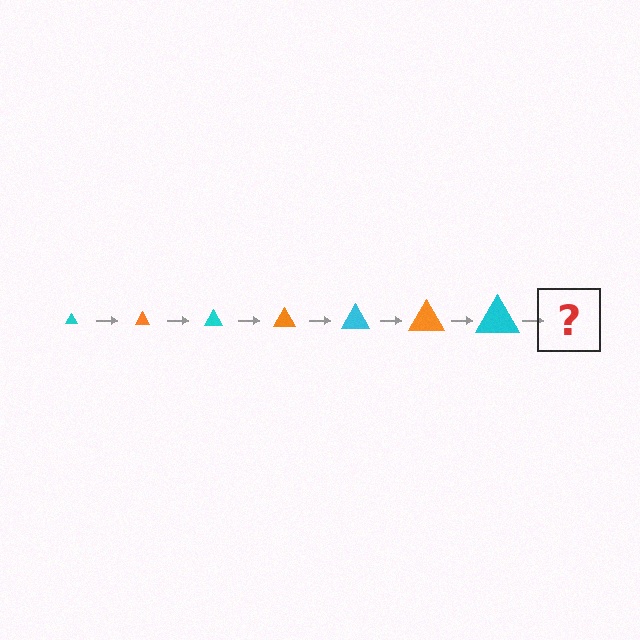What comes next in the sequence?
The next element should be an orange triangle, larger than the previous one.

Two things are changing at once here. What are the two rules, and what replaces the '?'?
The two rules are that the triangle grows larger each step and the color cycles through cyan and orange. The '?' should be an orange triangle, larger than the previous one.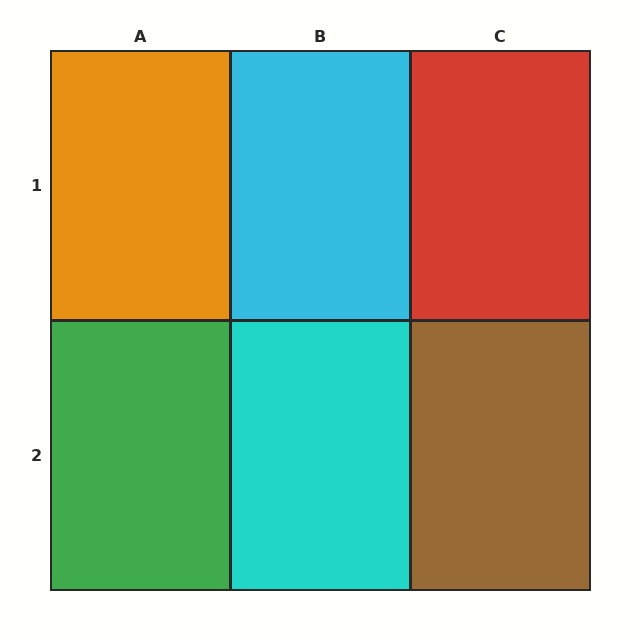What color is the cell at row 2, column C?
Brown.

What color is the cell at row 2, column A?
Green.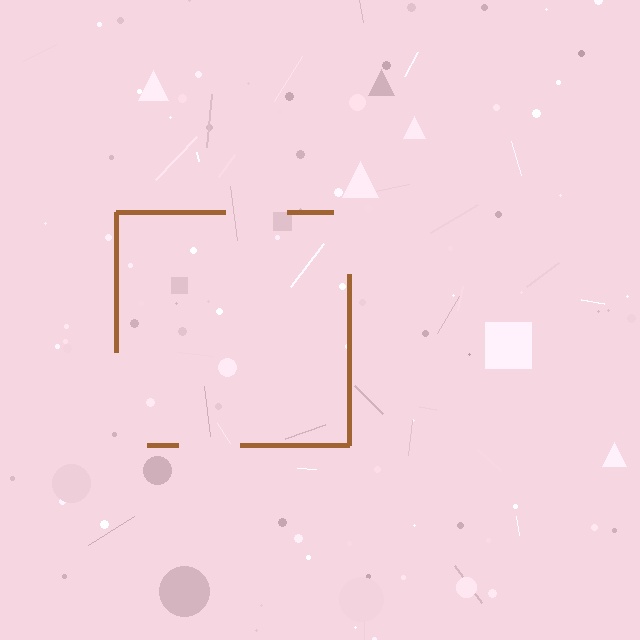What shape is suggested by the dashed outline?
The dashed outline suggests a square.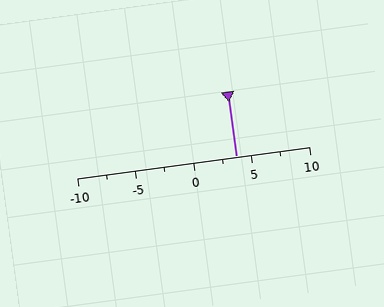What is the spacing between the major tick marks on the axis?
The major ticks are spaced 5 apart.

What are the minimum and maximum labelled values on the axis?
The axis runs from -10 to 10.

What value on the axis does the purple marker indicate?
The marker indicates approximately 3.8.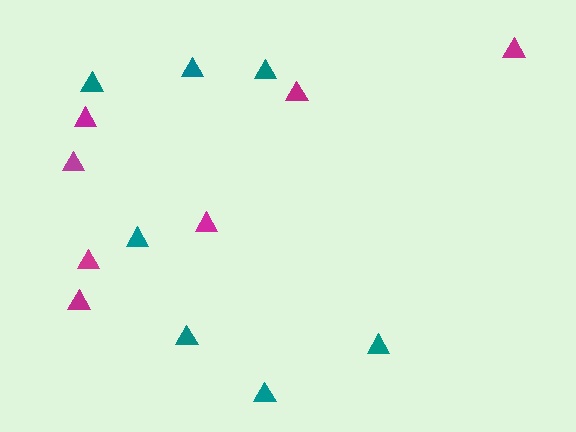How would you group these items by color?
There are 2 groups: one group of teal triangles (7) and one group of magenta triangles (7).